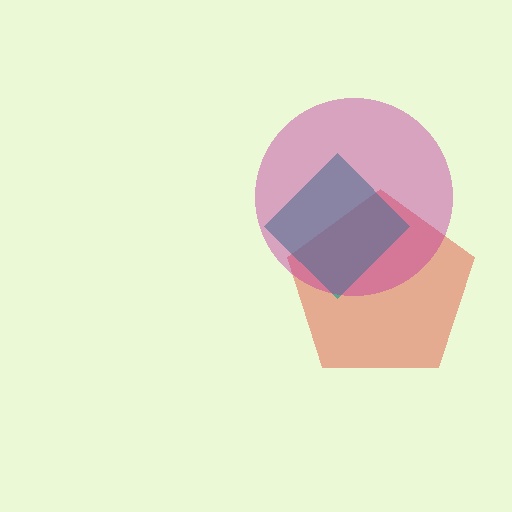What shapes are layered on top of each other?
The layered shapes are: a red pentagon, a teal diamond, a magenta circle.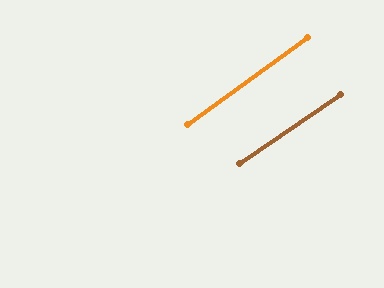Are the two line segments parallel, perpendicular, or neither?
Parallel — their directions differ by only 1.4°.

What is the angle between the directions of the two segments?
Approximately 1 degree.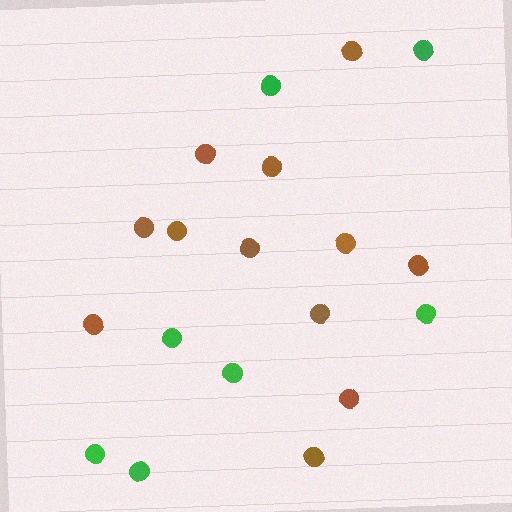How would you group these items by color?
There are 2 groups: one group of green circles (7) and one group of brown circles (12).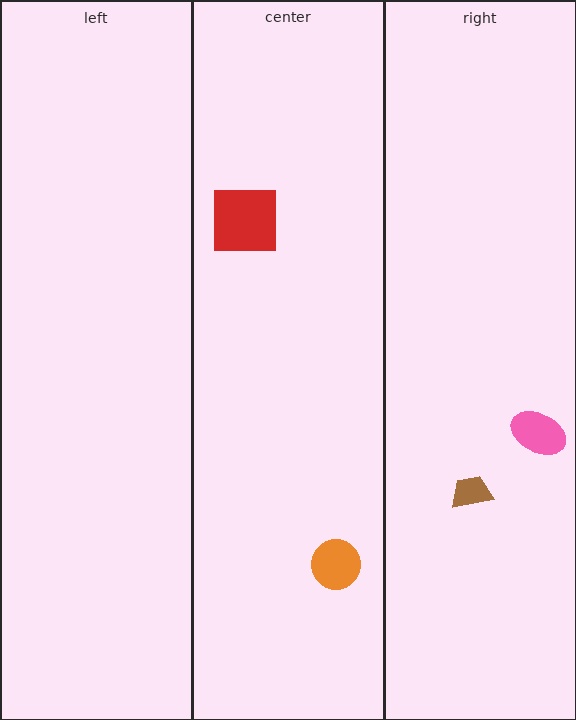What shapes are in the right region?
The pink ellipse, the brown trapezoid.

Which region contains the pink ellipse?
The right region.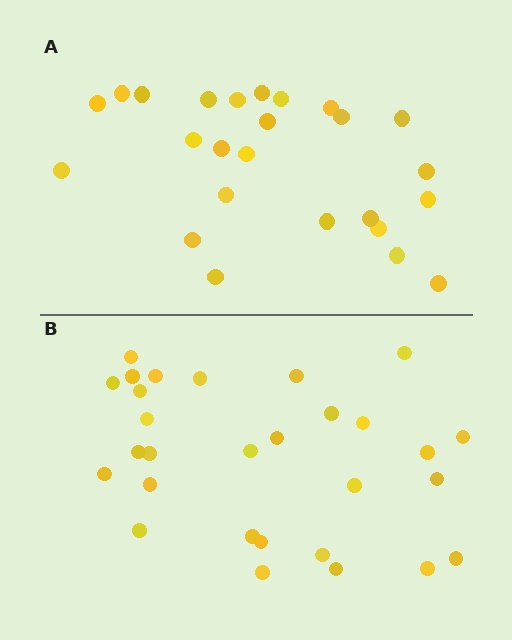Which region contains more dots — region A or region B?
Region B (the bottom region) has more dots.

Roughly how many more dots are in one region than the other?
Region B has about 4 more dots than region A.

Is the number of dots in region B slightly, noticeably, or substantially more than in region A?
Region B has only slightly more — the two regions are fairly close. The ratio is roughly 1.2 to 1.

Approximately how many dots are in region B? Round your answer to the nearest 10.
About 30 dots. (The exact count is 29, which rounds to 30.)